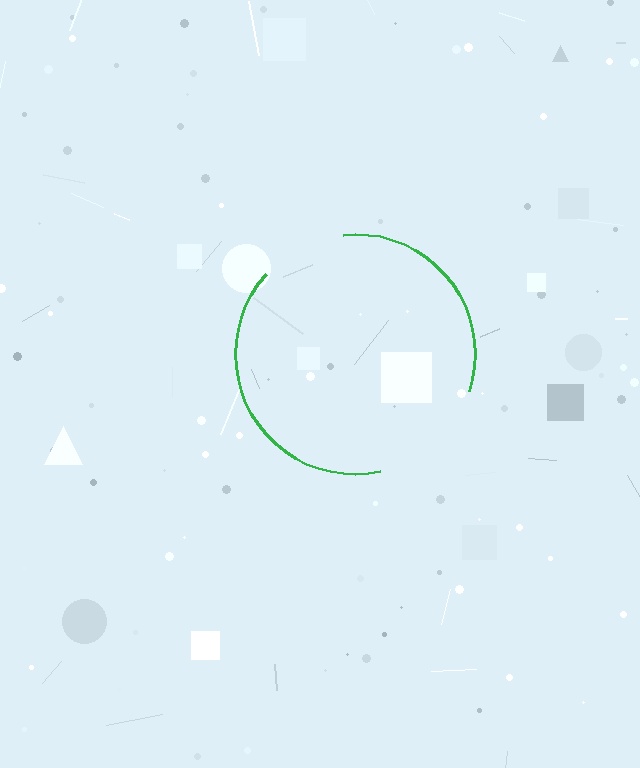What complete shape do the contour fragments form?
The contour fragments form a circle.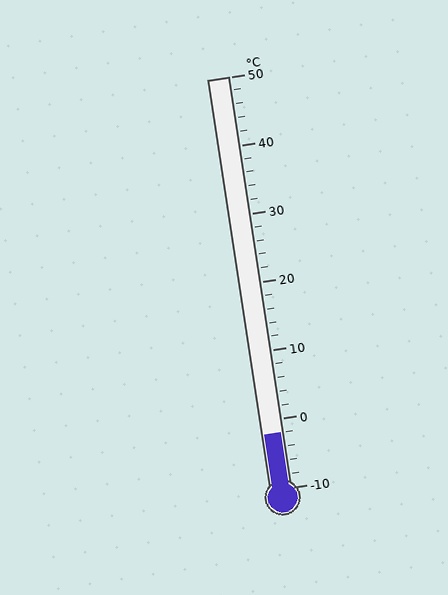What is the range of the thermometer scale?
The thermometer scale ranges from -10°C to 50°C.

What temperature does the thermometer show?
The thermometer shows approximately -2°C.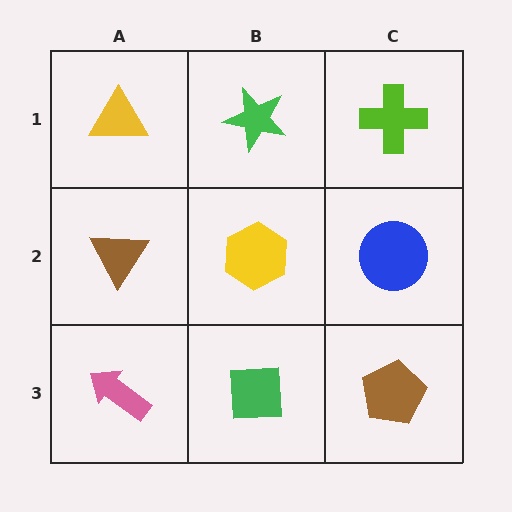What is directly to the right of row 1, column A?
A green star.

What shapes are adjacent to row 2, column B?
A green star (row 1, column B), a green square (row 3, column B), a brown triangle (row 2, column A), a blue circle (row 2, column C).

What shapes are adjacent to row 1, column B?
A yellow hexagon (row 2, column B), a yellow triangle (row 1, column A), a lime cross (row 1, column C).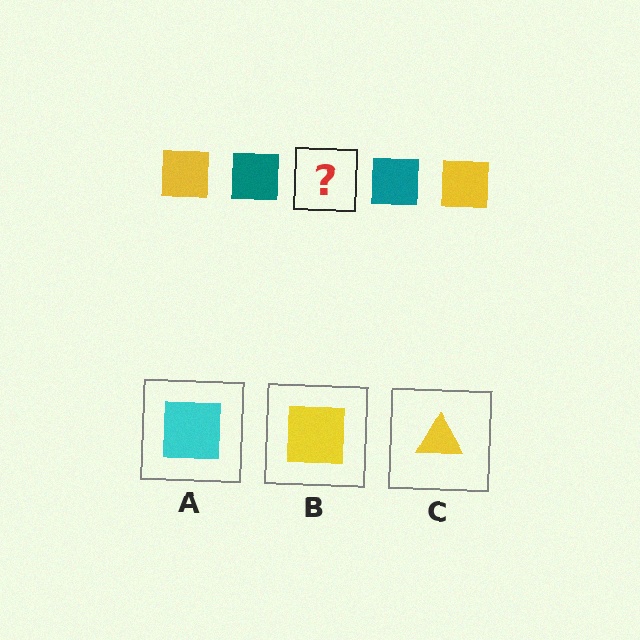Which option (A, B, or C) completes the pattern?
B.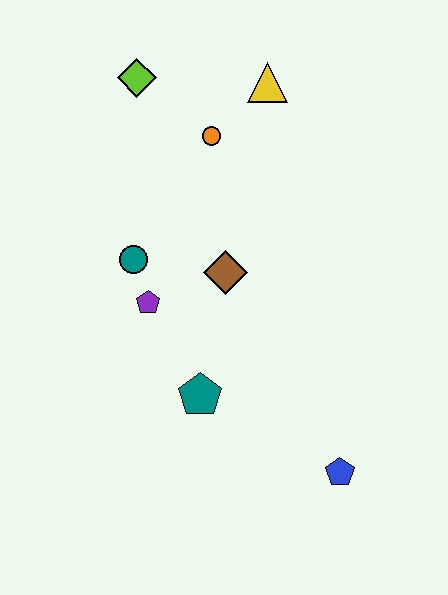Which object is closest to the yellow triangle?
The orange circle is closest to the yellow triangle.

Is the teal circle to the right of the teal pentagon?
No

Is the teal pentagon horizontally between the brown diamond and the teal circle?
Yes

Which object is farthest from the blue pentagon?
The lime diamond is farthest from the blue pentagon.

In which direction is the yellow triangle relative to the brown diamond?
The yellow triangle is above the brown diamond.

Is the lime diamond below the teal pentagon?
No